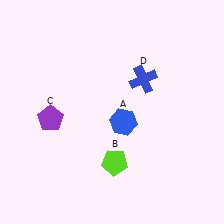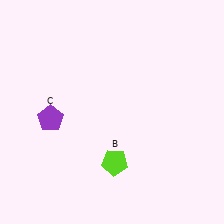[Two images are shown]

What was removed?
The blue cross (D), the blue hexagon (A) were removed in Image 2.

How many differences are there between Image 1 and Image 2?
There are 2 differences between the two images.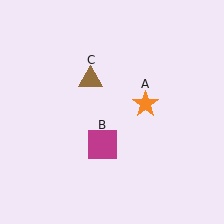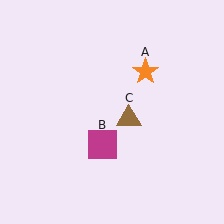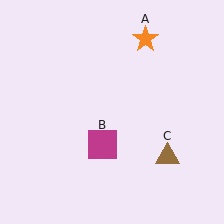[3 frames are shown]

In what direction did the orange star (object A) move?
The orange star (object A) moved up.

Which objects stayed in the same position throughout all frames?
Magenta square (object B) remained stationary.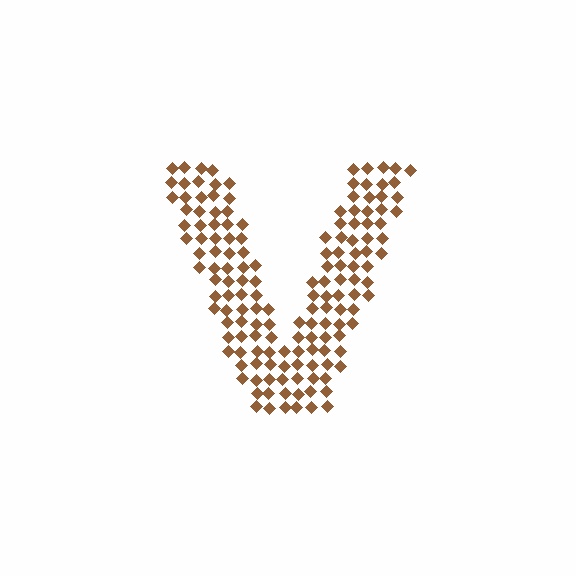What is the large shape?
The large shape is the letter V.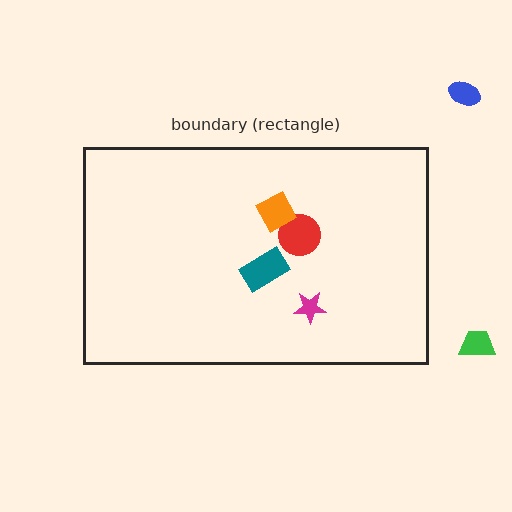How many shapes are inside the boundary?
4 inside, 2 outside.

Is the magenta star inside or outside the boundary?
Inside.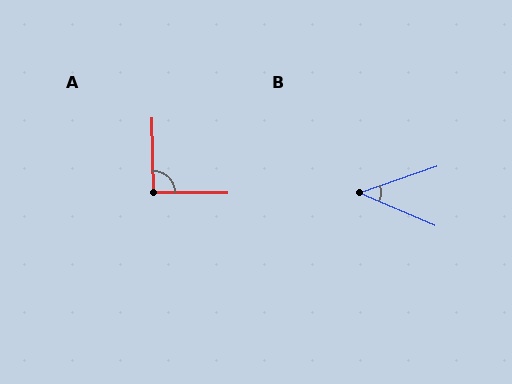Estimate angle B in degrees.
Approximately 42 degrees.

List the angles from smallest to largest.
B (42°), A (92°).